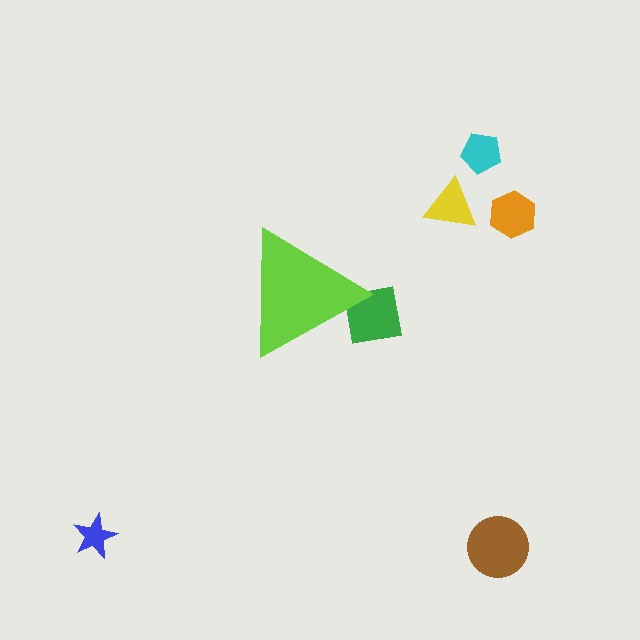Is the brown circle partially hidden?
No, the brown circle is fully visible.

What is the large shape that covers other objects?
A lime triangle.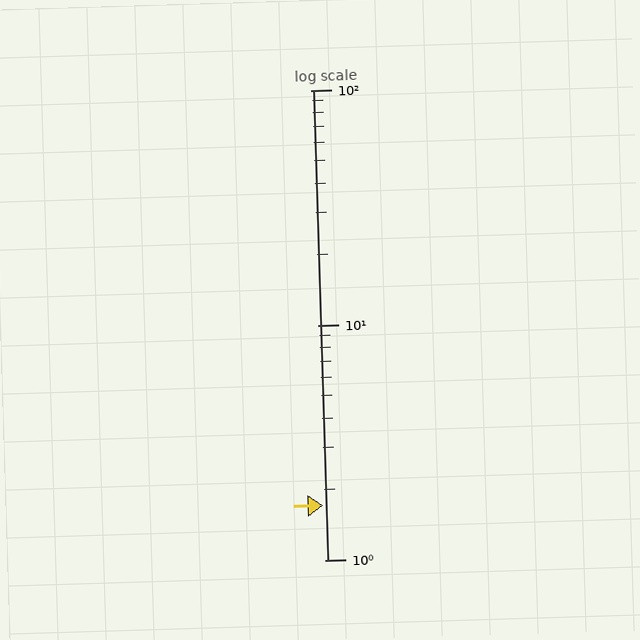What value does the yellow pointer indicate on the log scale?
The pointer indicates approximately 1.7.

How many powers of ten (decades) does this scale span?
The scale spans 2 decades, from 1 to 100.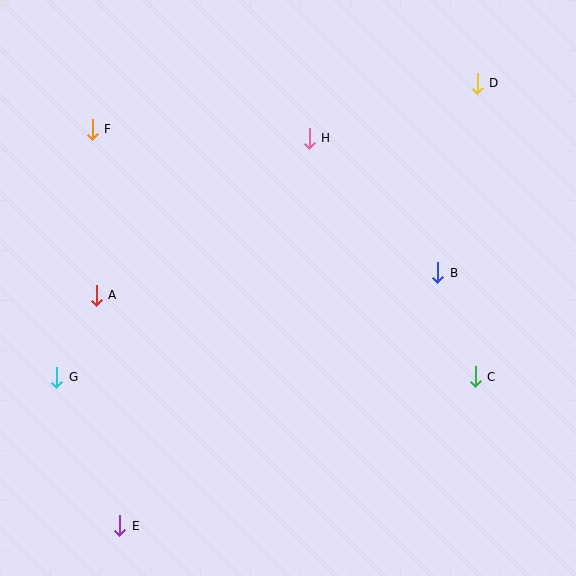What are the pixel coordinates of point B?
Point B is at (438, 273).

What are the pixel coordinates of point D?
Point D is at (477, 83).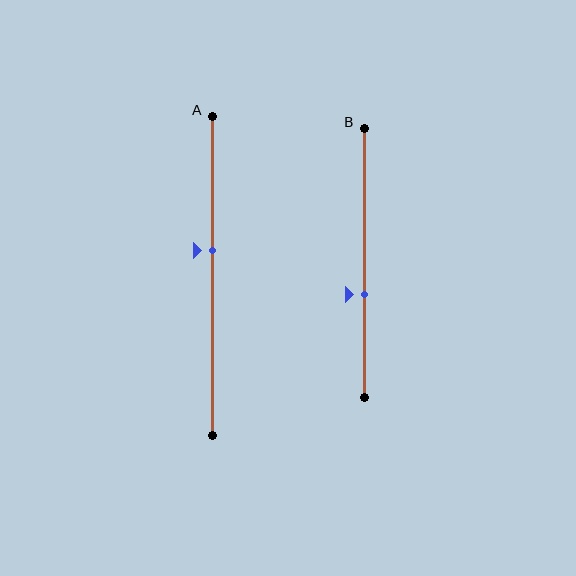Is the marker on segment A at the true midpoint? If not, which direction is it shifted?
No, the marker on segment A is shifted upward by about 8% of the segment length.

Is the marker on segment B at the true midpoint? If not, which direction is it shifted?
No, the marker on segment B is shifted downward by about 12% of the segment length.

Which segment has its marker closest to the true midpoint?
Segment A has its marker closest to the true midpoint.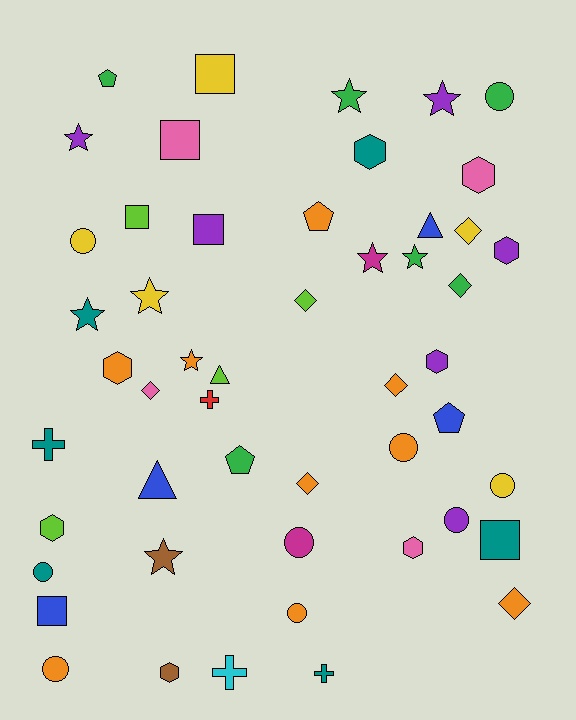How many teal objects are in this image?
There are 6 teal objects.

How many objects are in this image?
There are 50 objects.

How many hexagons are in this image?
There are 8 hexagons.